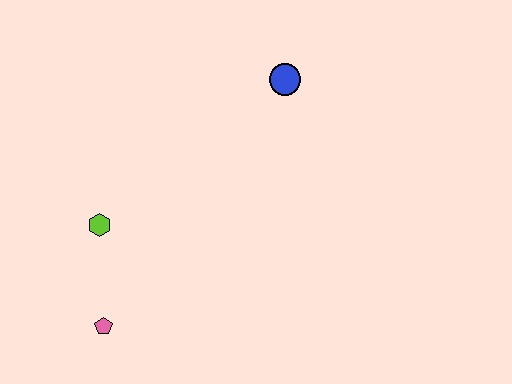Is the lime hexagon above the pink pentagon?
Yes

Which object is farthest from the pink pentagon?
The blue circle is farthest from the pink pentagon.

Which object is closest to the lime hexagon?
The pink pentagon is closest to the lime hexagon.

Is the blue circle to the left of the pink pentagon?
No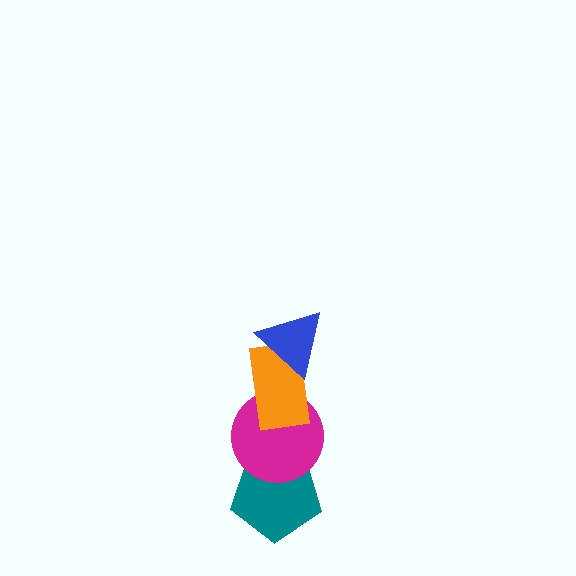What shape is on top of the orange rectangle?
The blue triangle is on top of the orange rectangle.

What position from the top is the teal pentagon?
The teal pentagon is 4th from the top.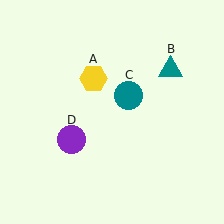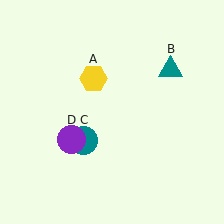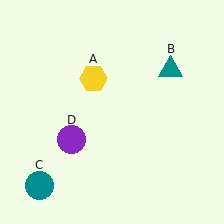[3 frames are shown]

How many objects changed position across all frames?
1 object changed position: teal circle (object C).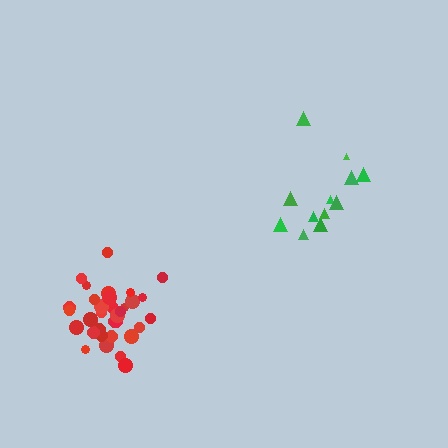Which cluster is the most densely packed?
Red.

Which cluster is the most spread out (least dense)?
Green.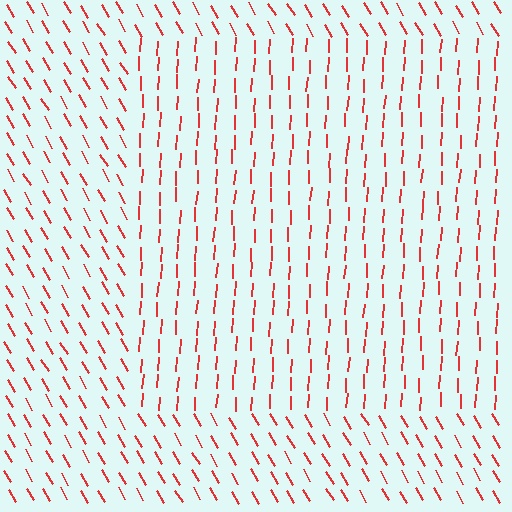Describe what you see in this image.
The image is filled with small red line segments. A rectangle region in the image has lines oriented differently from the surrounding lines, creating a visible texture boundary.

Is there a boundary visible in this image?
Yes, there is a texture boundary formed by a change in line orientation.